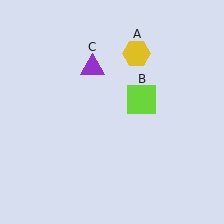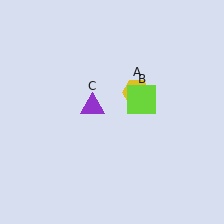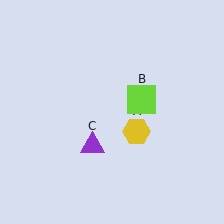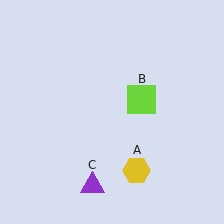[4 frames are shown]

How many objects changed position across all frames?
2 objects changed position: yellow hexagon (object A), purple triangle (object C).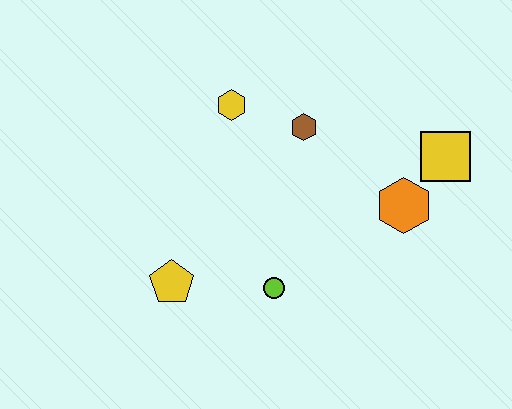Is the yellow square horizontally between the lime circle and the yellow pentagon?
No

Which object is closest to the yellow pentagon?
The lime circle is closest to the yellow pentagon.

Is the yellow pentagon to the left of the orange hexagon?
Yes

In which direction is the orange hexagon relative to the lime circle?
The orange hexagon is to the right of the lime circle.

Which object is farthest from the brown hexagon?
The yellow pentagon is farthest from the brown hexagon.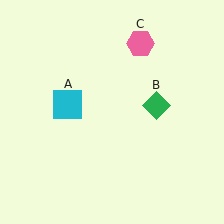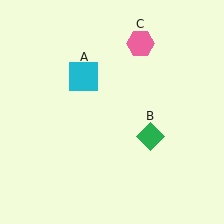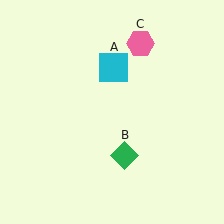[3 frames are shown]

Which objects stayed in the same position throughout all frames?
Pink hexagon (object C) remained stationary.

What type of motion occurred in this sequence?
The cyan square (object A), green diamond (object B) rotated clockwise around the center of the scene.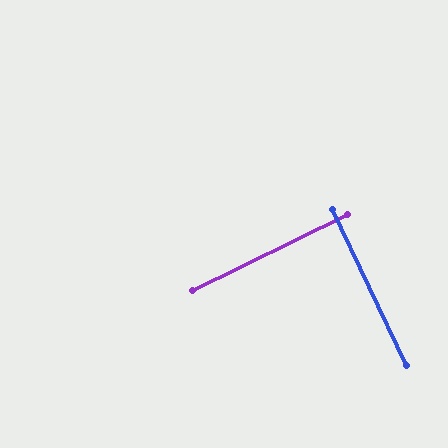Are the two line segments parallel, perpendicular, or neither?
Perpendicular — they meet at approximately 89°.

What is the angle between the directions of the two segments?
Approximately 89 degrees.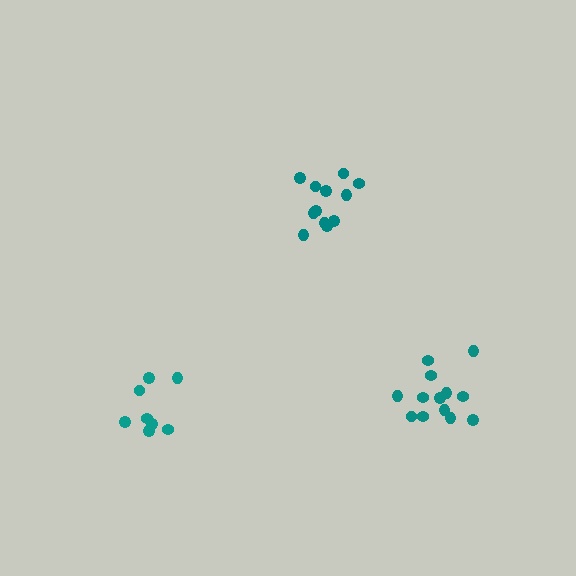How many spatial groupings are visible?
There are 3 spatial groupings.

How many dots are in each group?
Group 1: 12 dots, Group 2: 8 dots, Group 3: 13 dots (33 total).